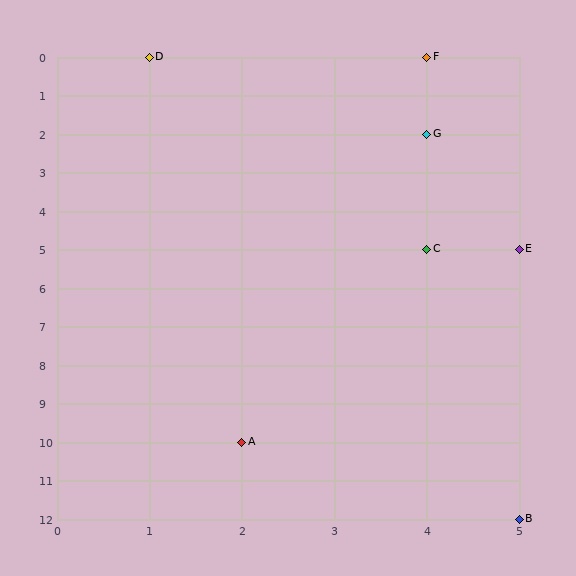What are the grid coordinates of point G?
Point G is at grid coordinates (4, 2).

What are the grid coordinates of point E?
Point E is at grid coordinates (5, 5).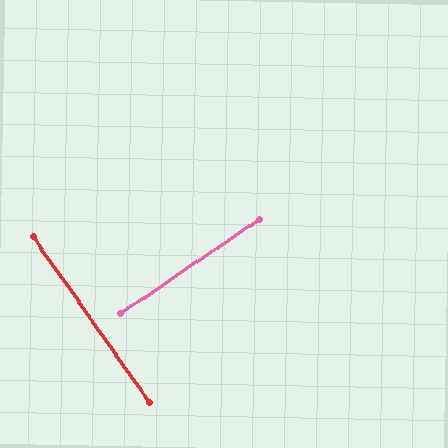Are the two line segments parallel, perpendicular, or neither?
Perpendicular — they meet at approximately 89°.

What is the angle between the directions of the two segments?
Approximately 89 degrees.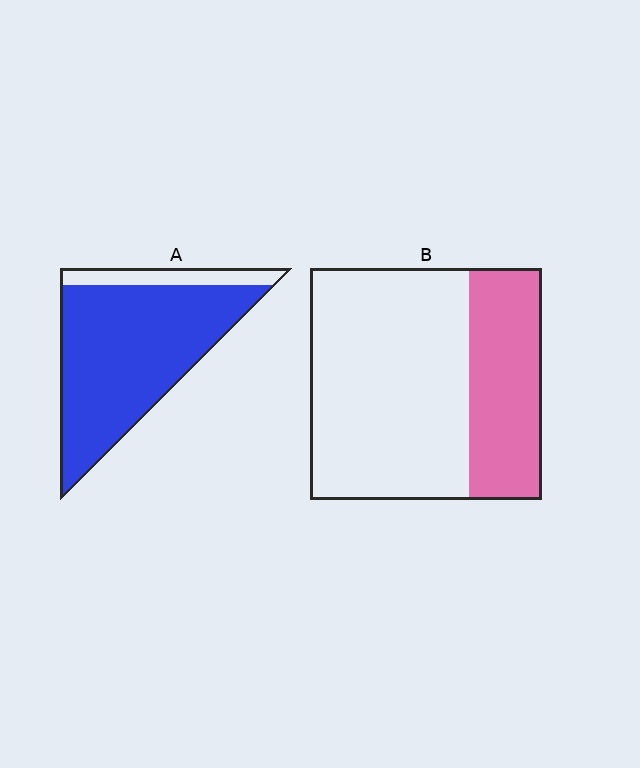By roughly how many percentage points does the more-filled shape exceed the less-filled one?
By roughly 55 percentage points (A over B).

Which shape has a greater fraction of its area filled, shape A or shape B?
Shape A.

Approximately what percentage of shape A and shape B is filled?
A is approximately 85% and B is approximately 30%.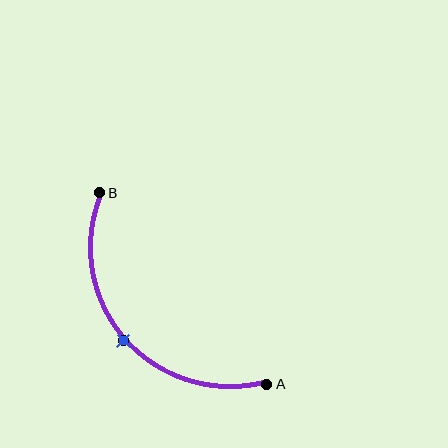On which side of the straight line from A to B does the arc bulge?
The arc bulges below and to the left of the straight line connecting A and B.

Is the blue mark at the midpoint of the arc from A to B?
Yes. The blue mark lies on the arc at equal arc-length from both A and B — it is the arc midpoint.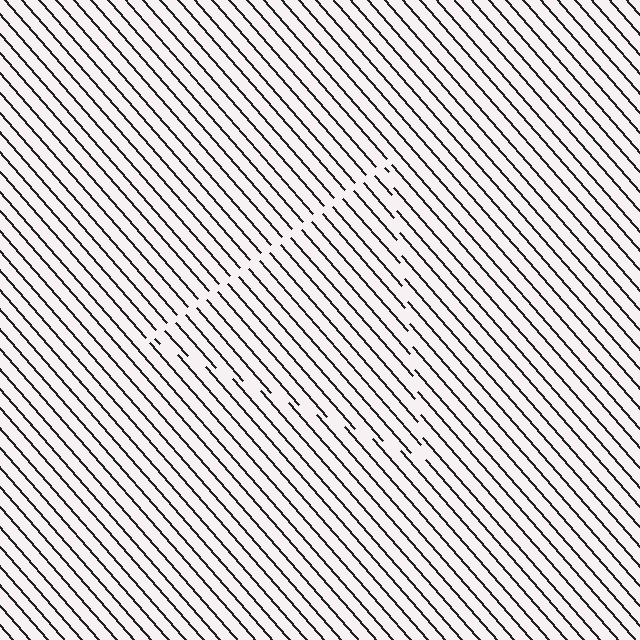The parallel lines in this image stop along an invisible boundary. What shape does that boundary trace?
An illusory triangle. The interior of the shape contains the same grating, shifted by half a period — the contour is defined by the phase discontinuity where line-ends from the inner and outer gratings abut.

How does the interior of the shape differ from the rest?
The interior of the shape contains the same grating, shifted by half a period — the contour is defined by the phase discontinuity where line-ends from the inner and outer gratings abut.